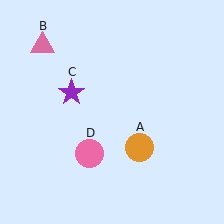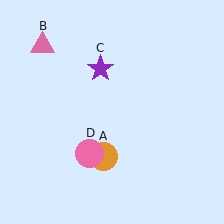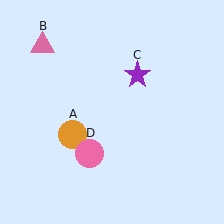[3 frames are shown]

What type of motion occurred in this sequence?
The orange circle (object A), purple star (object C) rotated clockwise around the center of the scene.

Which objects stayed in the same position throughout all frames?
Pink triangle (object B) and pink circle (object D) remained stationary.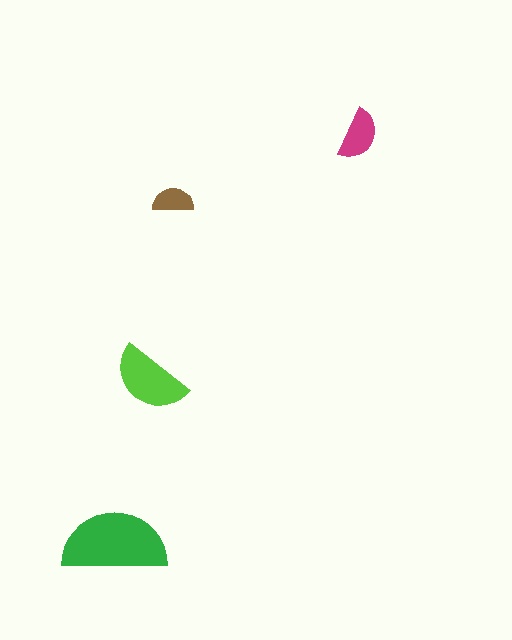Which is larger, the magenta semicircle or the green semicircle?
The green one.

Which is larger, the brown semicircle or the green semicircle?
The green one.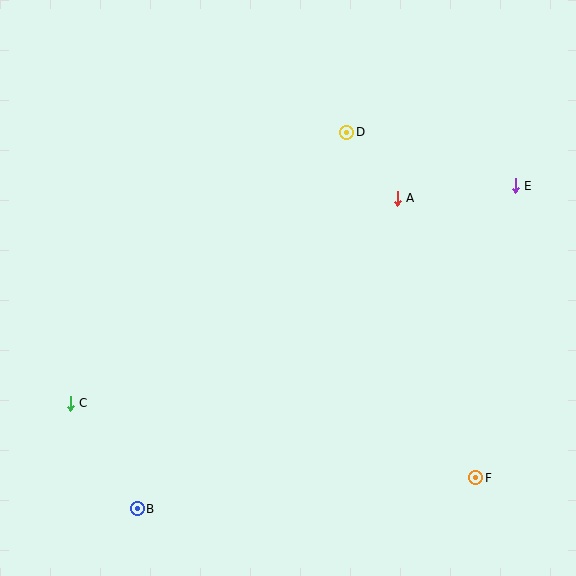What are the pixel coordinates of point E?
Point E is at (515, 186).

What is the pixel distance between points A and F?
The distance between A and F is 290 pixels.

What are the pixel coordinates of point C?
Point C is at (70, 403).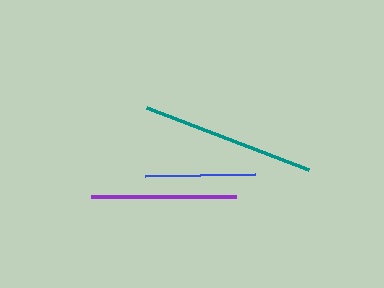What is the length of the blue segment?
The blue segment is approximately 110 pixels long.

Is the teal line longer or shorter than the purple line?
The teal line is longer than the purple line.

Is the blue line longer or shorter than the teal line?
The teal line is longer than the blue line.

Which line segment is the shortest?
The blue line is the shortest at approximately 110 pixels.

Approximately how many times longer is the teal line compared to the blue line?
The teal line is approximately 1.6 times the length of the blue line.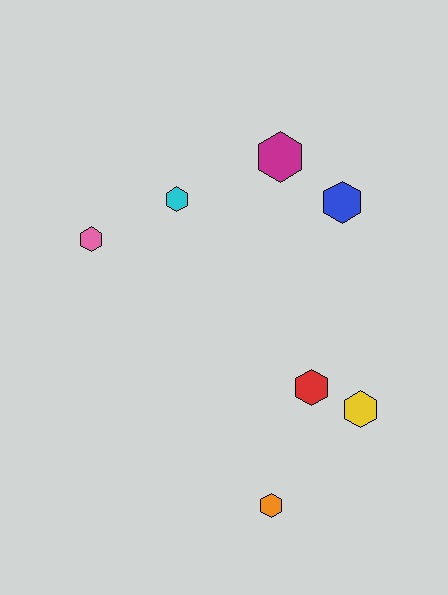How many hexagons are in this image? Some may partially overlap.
There are 7 hexagons.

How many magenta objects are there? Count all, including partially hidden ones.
There is 1 magenta object.